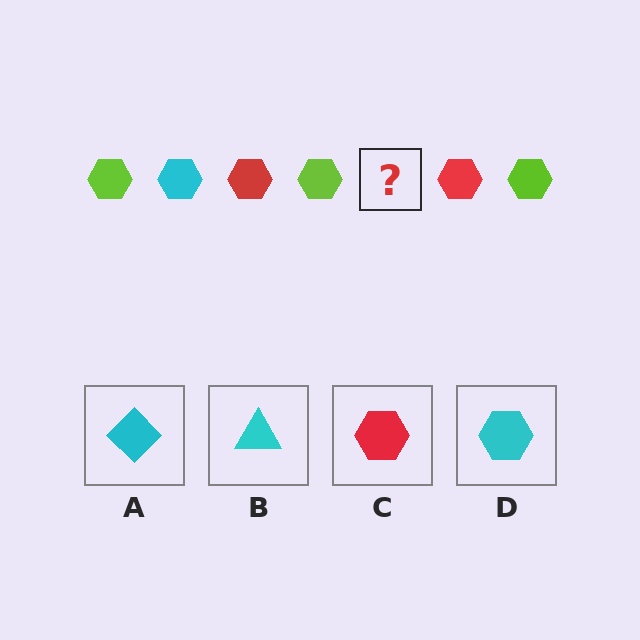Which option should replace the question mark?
Option D.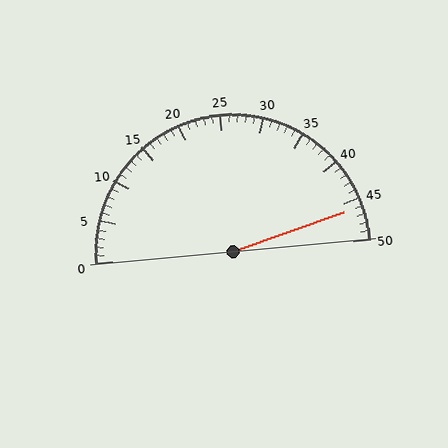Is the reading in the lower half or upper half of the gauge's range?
The reading is in the upper half of the range (0 to 50).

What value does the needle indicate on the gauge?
The needle indicates approximately 46.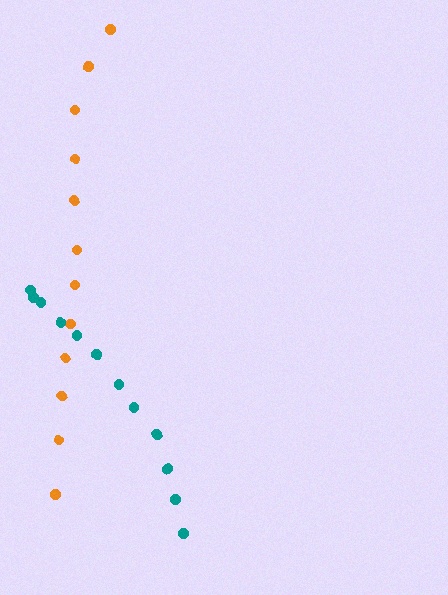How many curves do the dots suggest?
There are 2 distinct paths.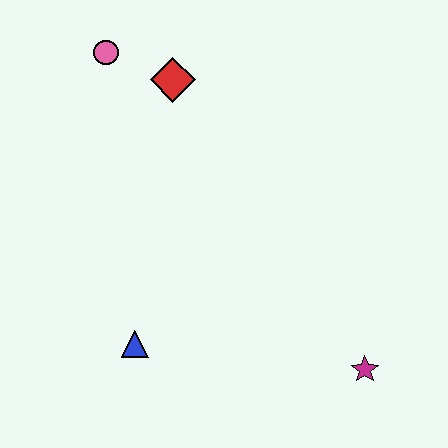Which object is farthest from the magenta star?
The pink circle is farthest from the magenta star.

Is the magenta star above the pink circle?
No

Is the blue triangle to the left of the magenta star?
Yes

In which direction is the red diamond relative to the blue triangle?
The red diamond is above the blue triangle.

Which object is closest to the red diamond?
The pink circle is closest to the red diamond.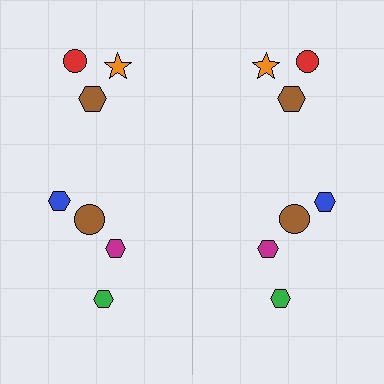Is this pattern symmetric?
Yes, this pattern has bilateral (reflection) symmetry.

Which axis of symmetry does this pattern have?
The pattern has a vertical axis of symmetry running through the center of the image.